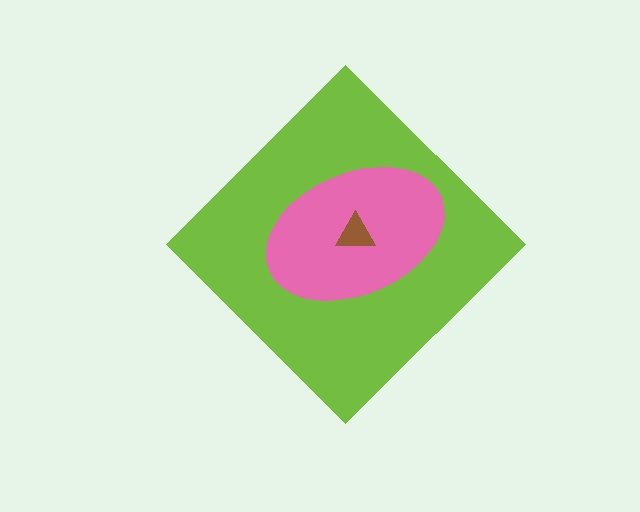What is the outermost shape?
The lime diamond.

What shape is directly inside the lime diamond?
The pink ellipse.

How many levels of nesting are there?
3.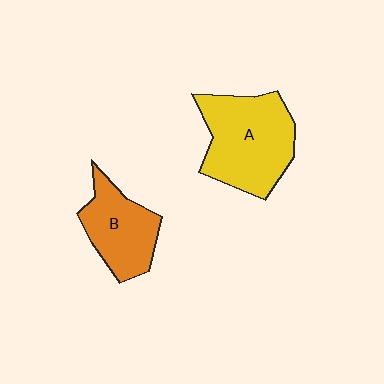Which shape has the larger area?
Shape A (yellow).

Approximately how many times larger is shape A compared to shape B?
Approximately 1.5 times.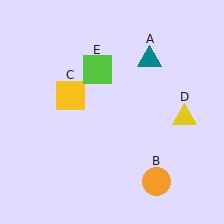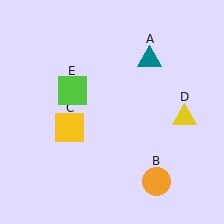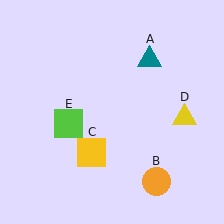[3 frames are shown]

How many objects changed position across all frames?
2 objects changed position: yellow square (object C), lime square (object E).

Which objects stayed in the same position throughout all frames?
Teal triangle (object A) and orange circle (object B) and yellow triangle (object D) remained stationary.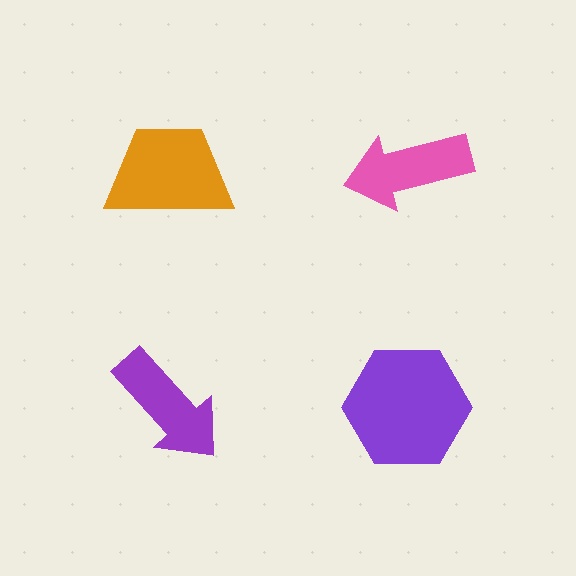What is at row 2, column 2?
A purple hexagon.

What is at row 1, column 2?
A pink arrow.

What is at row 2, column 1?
A purple arrow.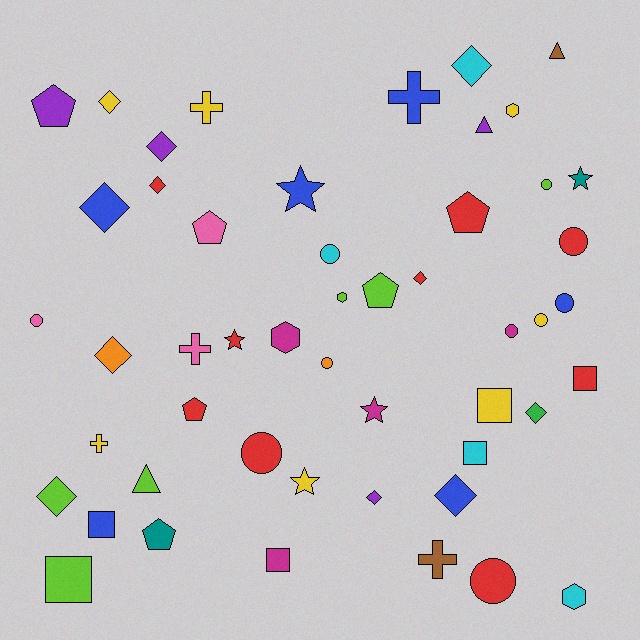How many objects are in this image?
There are 50 objects.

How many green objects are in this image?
There is 1 green object.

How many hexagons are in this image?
There are 4 hexagons.